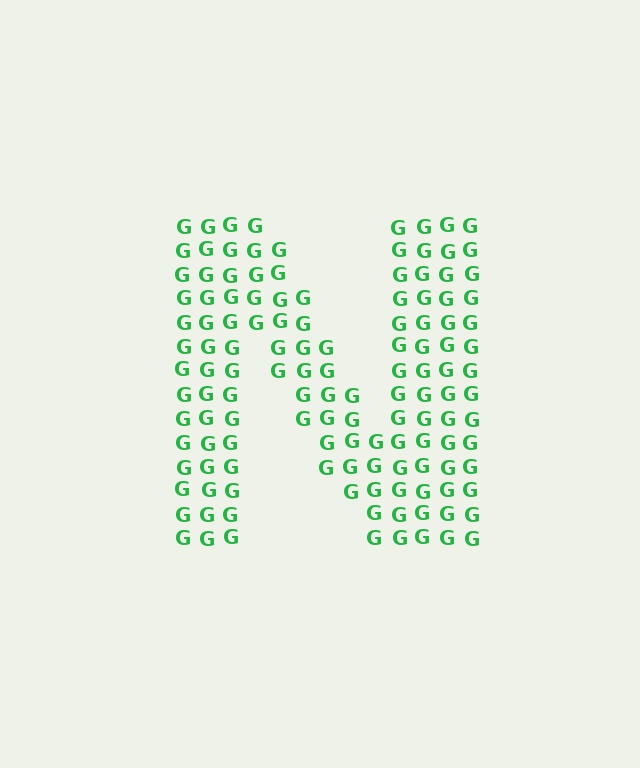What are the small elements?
The small elements are letter G's.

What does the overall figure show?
The overall figure shows the letter N.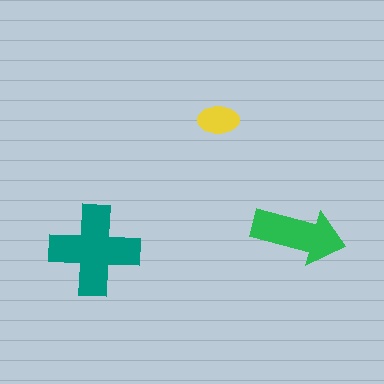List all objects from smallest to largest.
The yellow ellipse, the green arrow, the teal cross.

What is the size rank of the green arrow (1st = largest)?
2nd.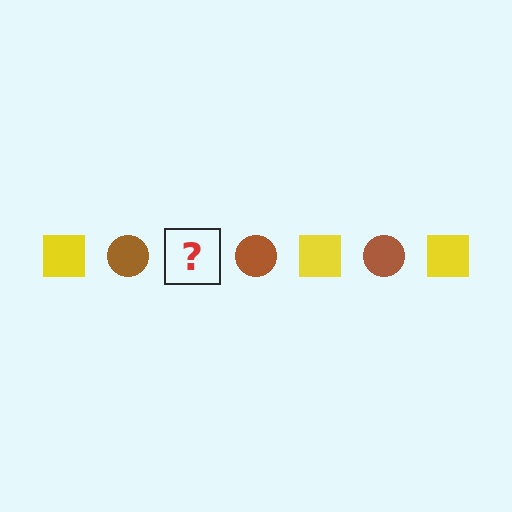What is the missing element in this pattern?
The missing element is a yellow square.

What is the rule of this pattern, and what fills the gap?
The rule is that the pattern alternates between yellow square and brown circle. The gap should be filled with a yellow square.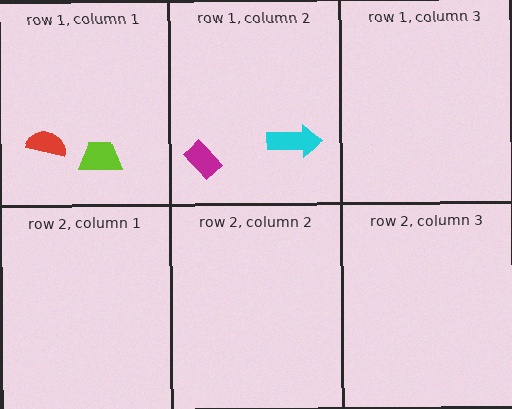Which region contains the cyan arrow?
The row 1, column 2 region.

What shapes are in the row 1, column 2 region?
The magenta rectangle, the cyan arrow.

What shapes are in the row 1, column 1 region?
The red semicircle, the lime trapezoid.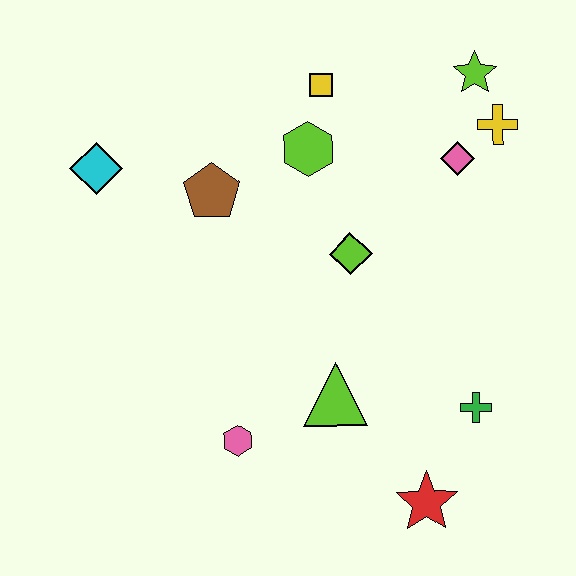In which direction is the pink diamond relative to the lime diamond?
The pink diamond is to the right of the lime diamond.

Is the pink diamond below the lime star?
Yes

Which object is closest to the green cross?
The red star is closest to the green cross.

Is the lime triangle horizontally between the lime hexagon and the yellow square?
No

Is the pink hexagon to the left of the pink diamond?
Yes